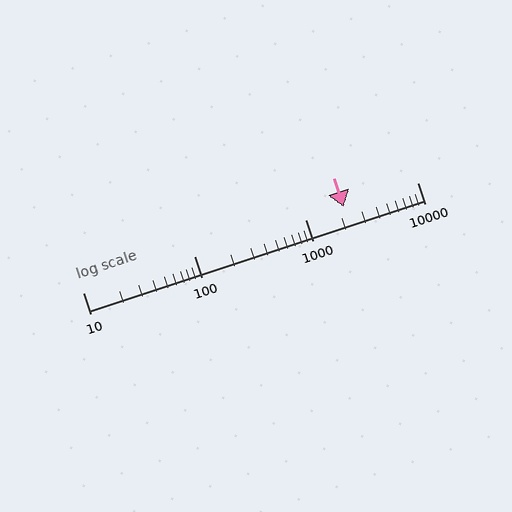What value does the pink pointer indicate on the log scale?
The pointer indicates approximately 2200.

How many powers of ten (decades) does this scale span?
The scale spans 3 decades, from 10 to 10000.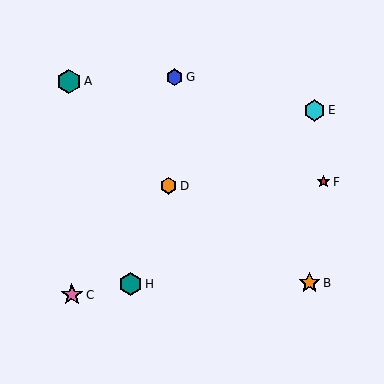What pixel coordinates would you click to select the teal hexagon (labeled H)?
Click at (130, 284) to select the teal hexagon H.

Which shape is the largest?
The teal hexagon (labeled A) is the largest.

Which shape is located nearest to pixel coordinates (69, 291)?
The pink star (labeled C) at (72, 295) is nearest to that location.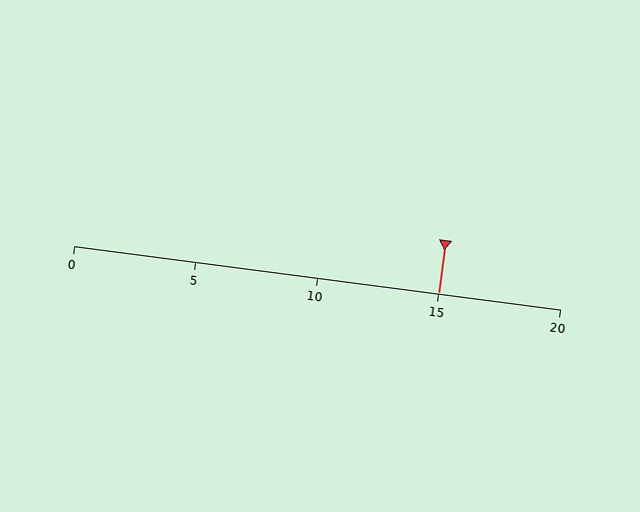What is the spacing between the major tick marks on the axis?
The major ticks are spaced 5 apart.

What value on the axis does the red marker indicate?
The marker indicates approximately 15.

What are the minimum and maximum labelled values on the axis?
The axis runs from 0 to 20.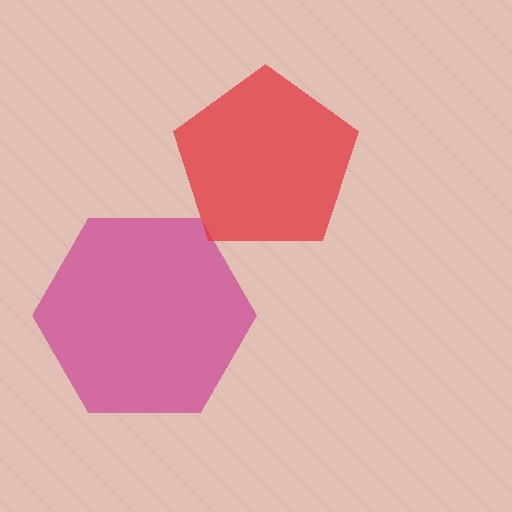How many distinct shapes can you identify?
There are 2 distinct shapes: a magenta hexagon, a red pentagon.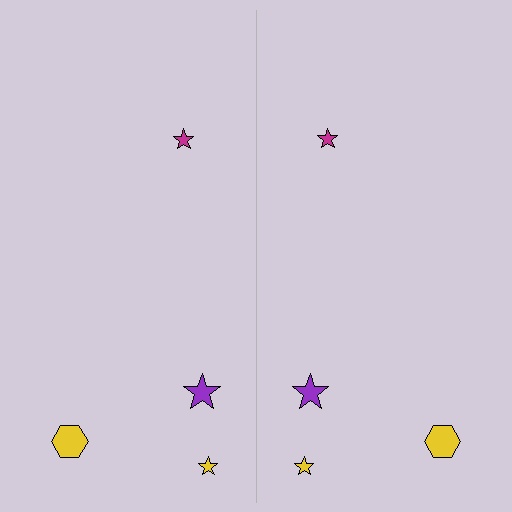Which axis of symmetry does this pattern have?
The pattern has a vertical axis of symmetry running through the center of the image.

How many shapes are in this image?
There are 8 shapes in this image.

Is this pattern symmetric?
Yes, this pattern has bilateral (reflection) symmetry.